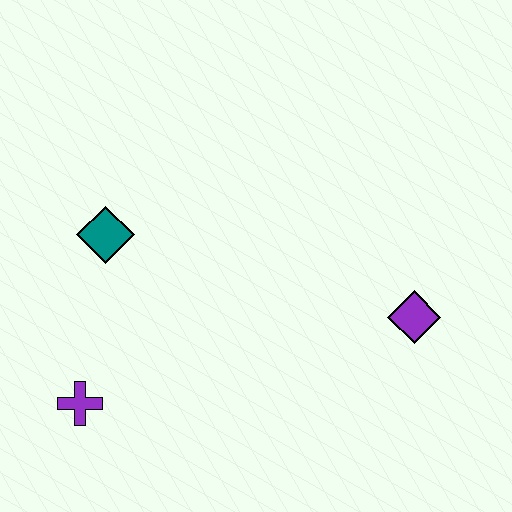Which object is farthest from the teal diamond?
The purple diamond is farthest from the teal diamond.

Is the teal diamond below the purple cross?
No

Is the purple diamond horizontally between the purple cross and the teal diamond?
No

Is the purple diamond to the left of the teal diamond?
No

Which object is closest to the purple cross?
The teal diamond is closest to the purple cross.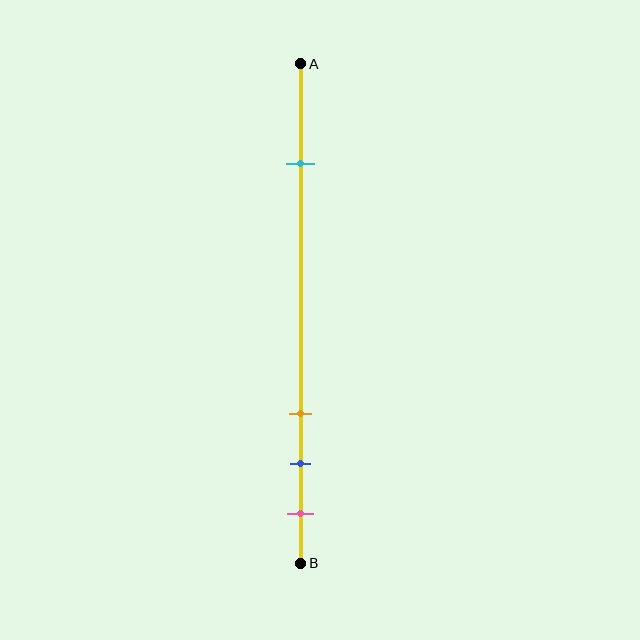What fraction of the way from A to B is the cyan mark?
The cyan mark is approximately 20% (0.2) of the way from A to B.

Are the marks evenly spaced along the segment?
No, the marks are not evenly spaced.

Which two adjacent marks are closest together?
The blue and pink marks are the closest adjacent pair.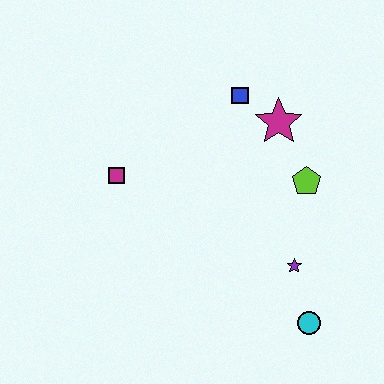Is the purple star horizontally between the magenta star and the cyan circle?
Yes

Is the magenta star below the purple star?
No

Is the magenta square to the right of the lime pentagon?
No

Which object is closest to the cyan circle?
The purple star is closest to the cyan circle.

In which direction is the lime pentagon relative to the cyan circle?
The lime pentagon is above the cyan circle.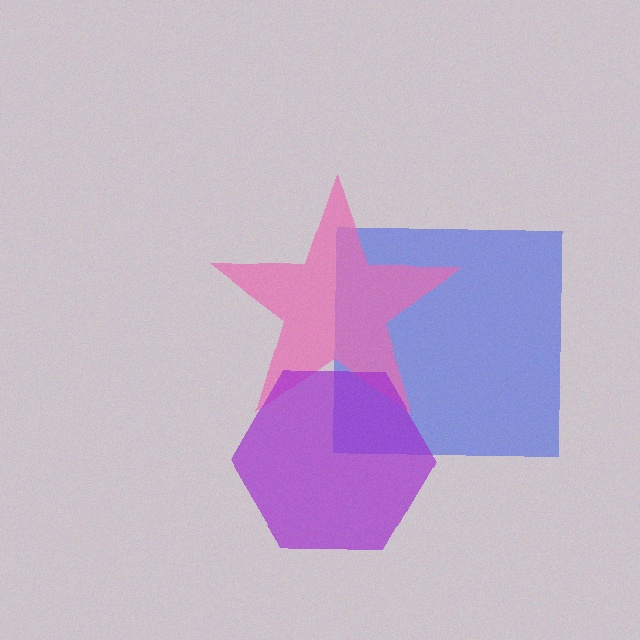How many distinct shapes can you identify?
There are 3 distinct shapes: a blue square, a pink star, a purple hexagon.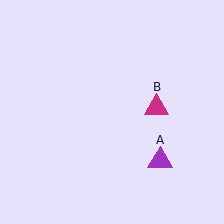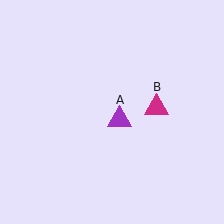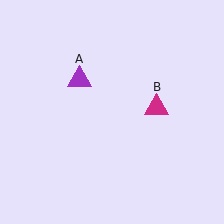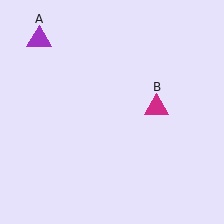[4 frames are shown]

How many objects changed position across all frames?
1 object changed position: purple triangle (object A).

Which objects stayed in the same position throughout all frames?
Magenta triangle (object B) remained stationary.